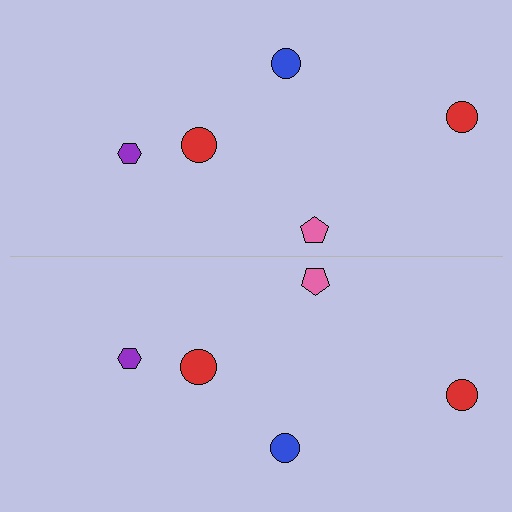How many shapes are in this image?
There are 10 shapes in this image.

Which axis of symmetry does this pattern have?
The pattern has a horizontal axis of symmetry running through the center of the image.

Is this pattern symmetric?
Yes, this pattern has bilateral (reflection) symmetry.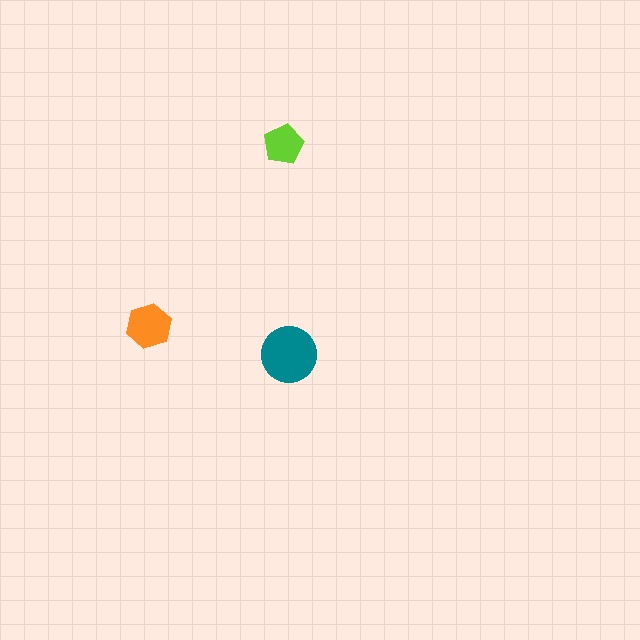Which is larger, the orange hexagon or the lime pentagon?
The orange hexagon.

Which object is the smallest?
The lime pentagon.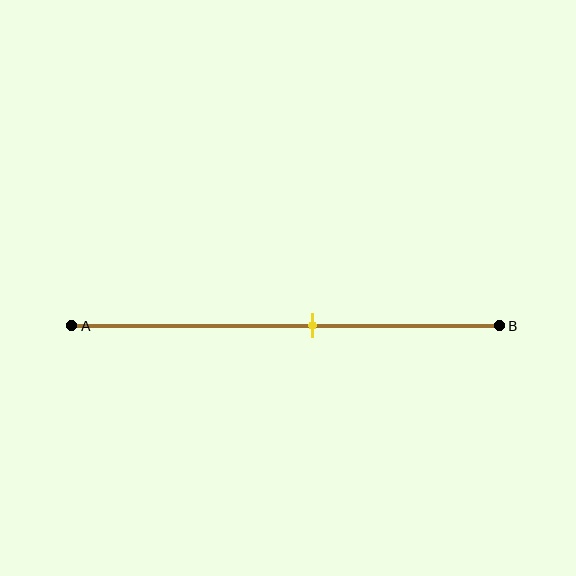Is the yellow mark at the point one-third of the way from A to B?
No, the mark is at about 55% from A, not at the 33% one-third point.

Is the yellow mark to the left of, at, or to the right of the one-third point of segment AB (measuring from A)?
The yellow mark is to the right of the one-third point of segment AB.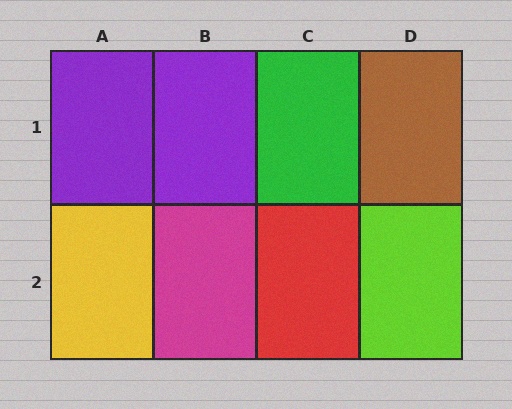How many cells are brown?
1 cell is brown.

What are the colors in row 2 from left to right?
Yellow, magenta, red, lime.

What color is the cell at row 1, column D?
Brown.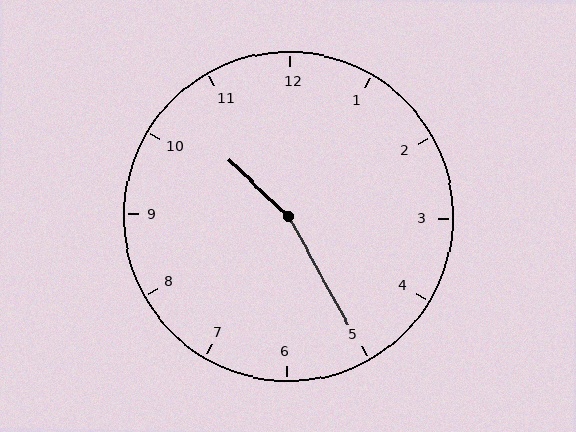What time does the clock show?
10:25.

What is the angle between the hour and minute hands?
Approximately 162 degrees.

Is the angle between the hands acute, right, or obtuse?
It is obtuse.